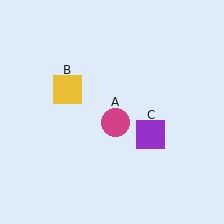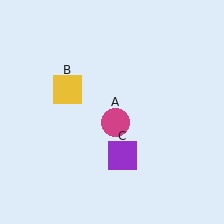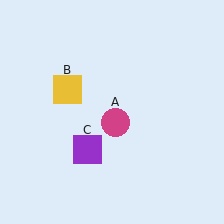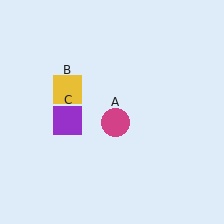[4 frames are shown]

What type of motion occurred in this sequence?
The purple square (object C) rotated clockwise around the center of the scene.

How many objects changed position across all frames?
1 object changed position: purple square (object C).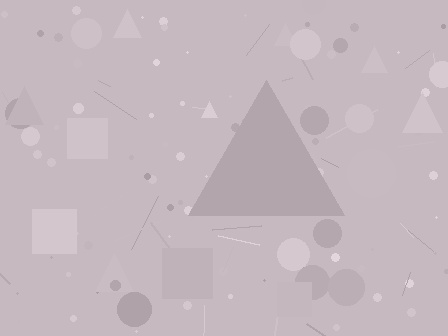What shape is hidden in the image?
A triangle is hidden in the image.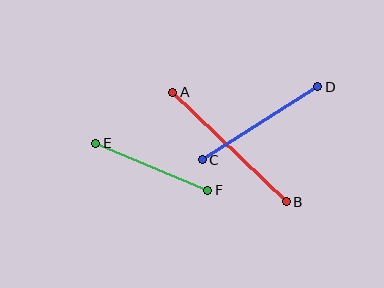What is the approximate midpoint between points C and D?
The midpoint is at approximately (260, 123) pixels.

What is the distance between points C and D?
The distance is approximately 137 pixels.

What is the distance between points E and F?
The distance is approximately 122 pixels.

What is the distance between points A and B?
The distance is approximately 157 pixels.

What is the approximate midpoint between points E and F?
The midpoint is at approximately (152, 167) pixels.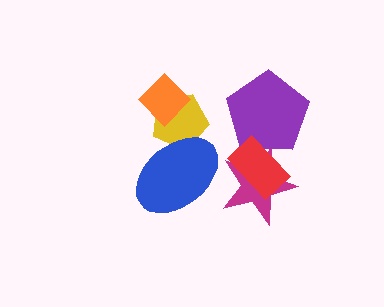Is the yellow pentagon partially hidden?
Yes, it is partially covered by another shape.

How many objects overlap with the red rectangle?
2 objects overlap with the red rectangle.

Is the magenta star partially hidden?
Yes, it is partially covered by another shape.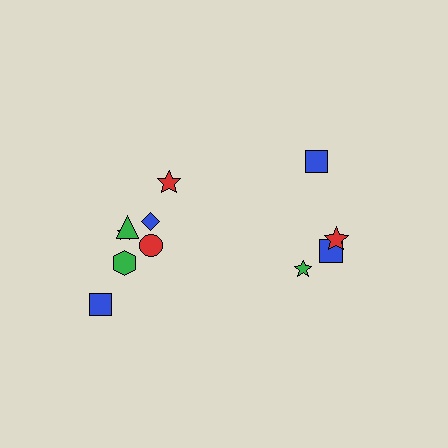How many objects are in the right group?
There are 4 objects.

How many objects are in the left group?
There are 7 objects.